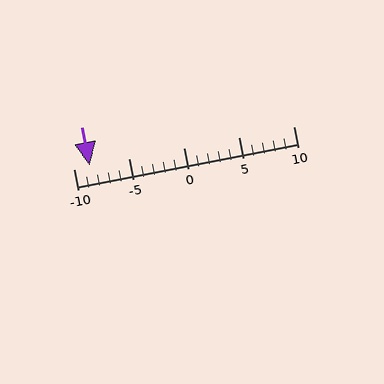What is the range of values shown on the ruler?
The ruler shows values from -10 to 10.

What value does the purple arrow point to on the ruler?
The purple arrow points to approximately -8.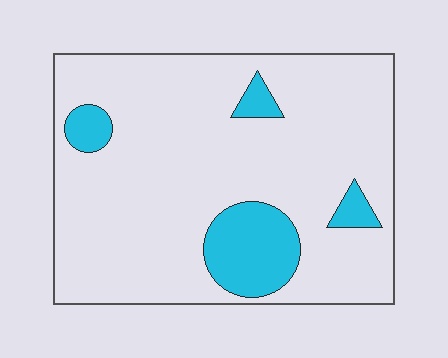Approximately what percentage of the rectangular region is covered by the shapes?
Approximately 15%.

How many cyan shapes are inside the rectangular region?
4.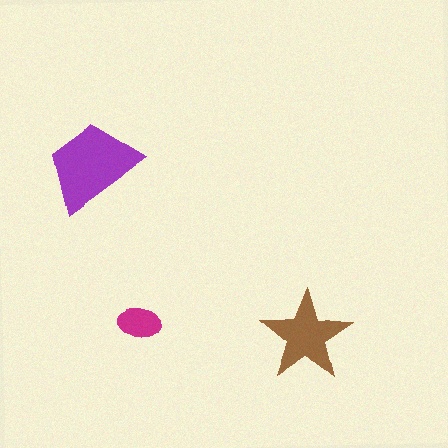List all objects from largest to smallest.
The purple trapezoid, the brown star, the magenta ellipse.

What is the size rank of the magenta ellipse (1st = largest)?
3rd.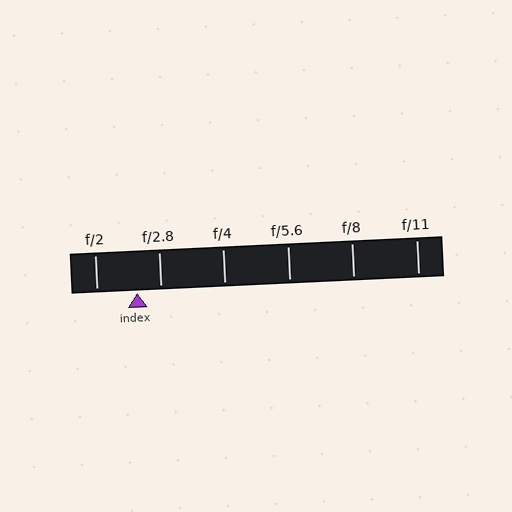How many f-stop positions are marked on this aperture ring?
There are 6 f-stop positions marked.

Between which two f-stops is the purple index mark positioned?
The index mark is between f/2 and f/2.8.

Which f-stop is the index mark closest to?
The index mark is closest to f/2.8.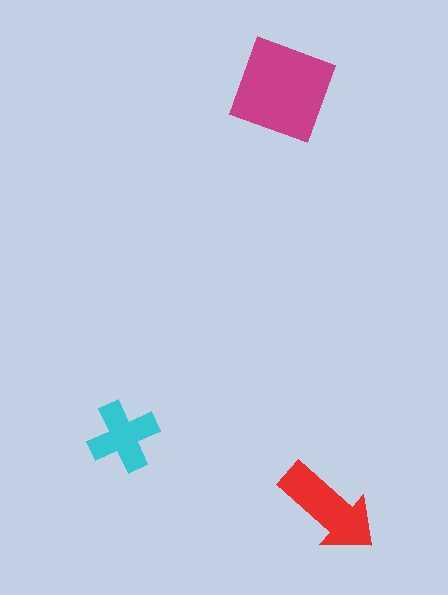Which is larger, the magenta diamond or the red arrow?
The magenta diamond.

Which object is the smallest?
The cyan cross.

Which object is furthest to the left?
The cyan cross is leftmost.